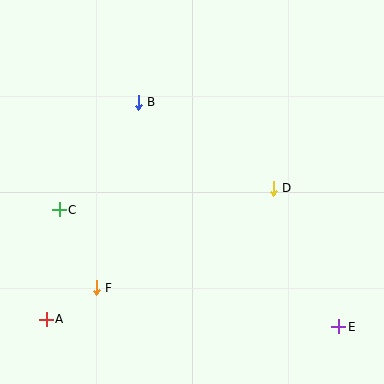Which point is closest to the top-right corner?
Point D is closest to the top-right corner.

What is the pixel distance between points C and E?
The distance between C and E is 303 pixels.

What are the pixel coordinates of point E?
Point E is at (339, 327).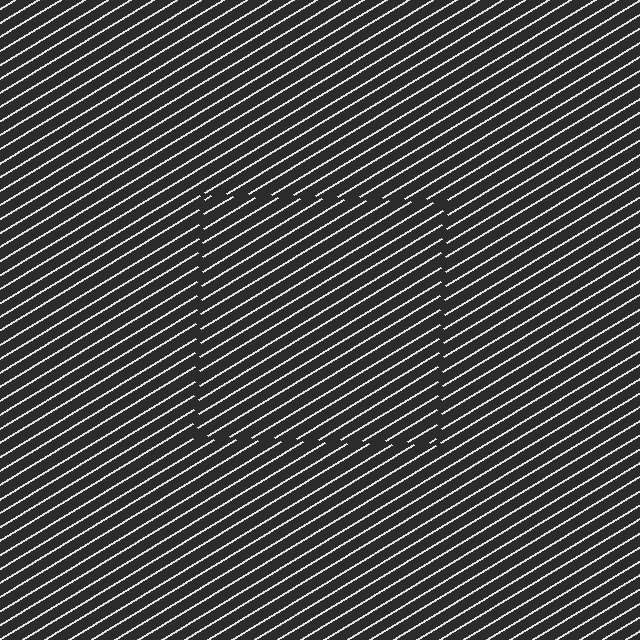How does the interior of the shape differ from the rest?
The interior of the shape contains the same grating, shifted by half a period — the contour is defined by the phase discontinuity where line-ends from the inner and outer gratings abut.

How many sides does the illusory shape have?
4 sides — the line-ends trace a square.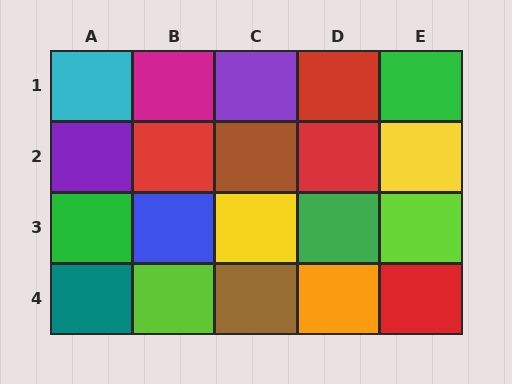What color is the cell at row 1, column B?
Magenta.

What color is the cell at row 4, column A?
Teal.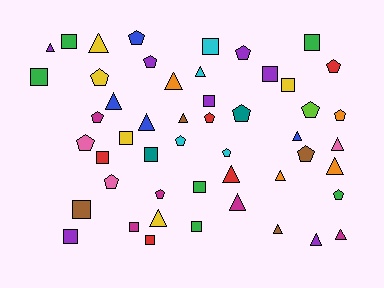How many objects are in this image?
There are 50 objects.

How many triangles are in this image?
There are 17 triangles.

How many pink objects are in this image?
There are 3 pink objects.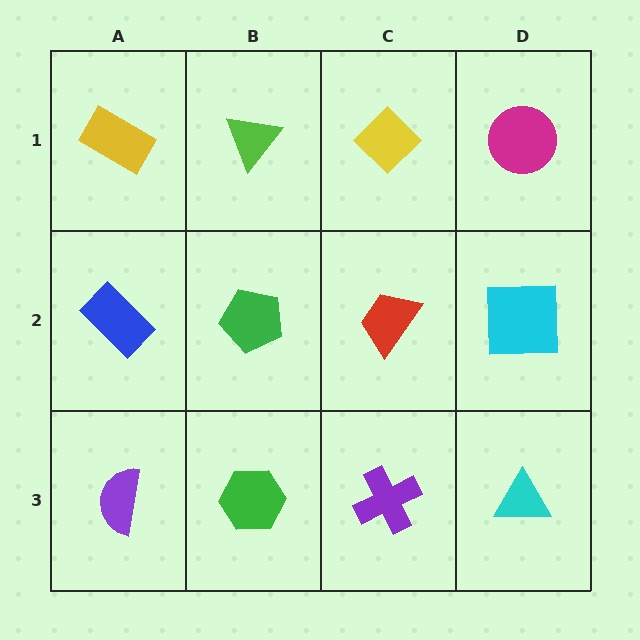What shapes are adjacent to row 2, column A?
A yellow rectangle (row 1, column A), a purple semicircle (row 3, column A), a green pentagon (row 2, column B).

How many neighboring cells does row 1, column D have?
2.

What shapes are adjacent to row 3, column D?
A cyan square (row 2, column D), a purple cross (row 3, column C).